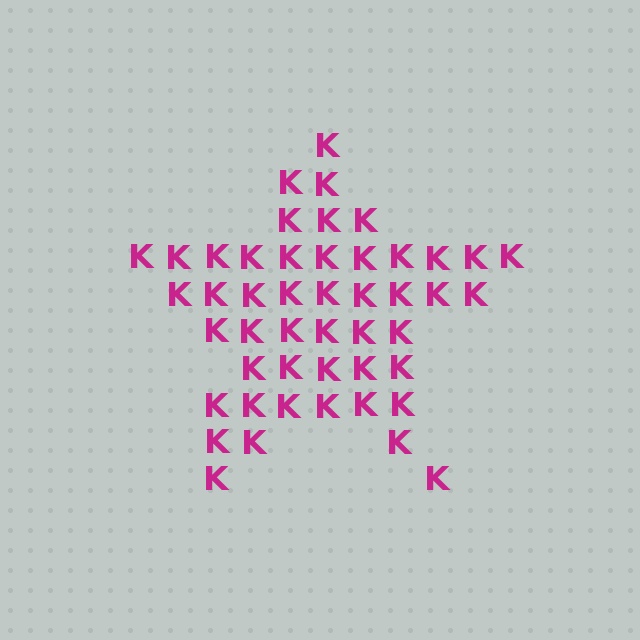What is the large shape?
The large shape is a star.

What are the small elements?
The small elements are letter K's.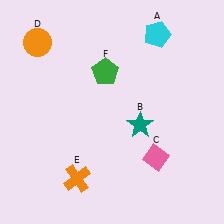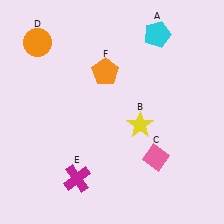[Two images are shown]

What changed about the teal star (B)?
In Image 1, B is teal. In Image 2, it changed to yellow.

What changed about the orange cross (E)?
In Image 1, E is orange. In Image 2, it changed to magenta.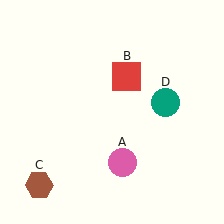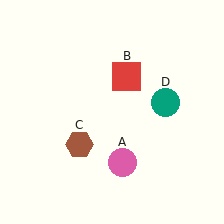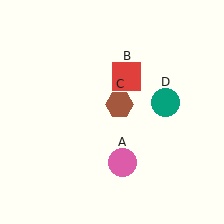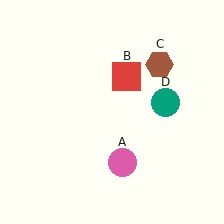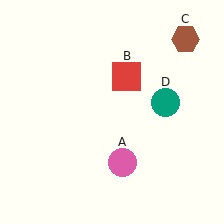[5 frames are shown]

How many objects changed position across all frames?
1 object changed position: brown hexagon (object C).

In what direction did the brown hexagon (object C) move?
The brown hexagon (object C) moved up and to the right.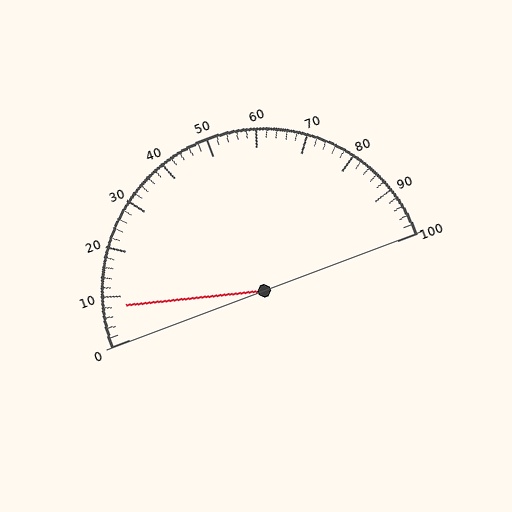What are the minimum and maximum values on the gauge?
The gauge ranges from 0 to 100.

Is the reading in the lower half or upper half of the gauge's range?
The reading is in the lower half of the range (0 to 100).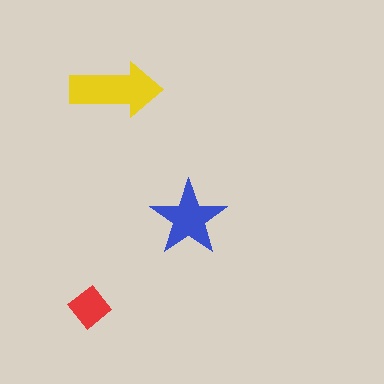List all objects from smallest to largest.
The red diamond, the blue star, the yellow arrow.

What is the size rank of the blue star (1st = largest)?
2nd.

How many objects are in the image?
There are 3 objects in the image.